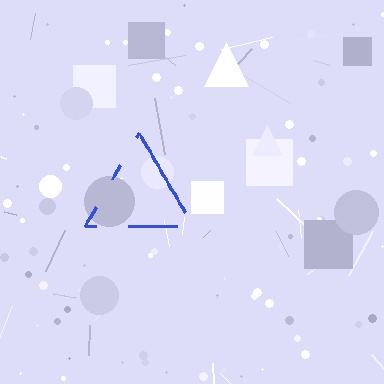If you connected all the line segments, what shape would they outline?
They would outline a triangle.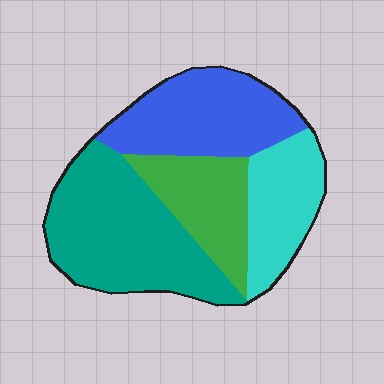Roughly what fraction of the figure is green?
Green takes up about one fifth (1/5) of the figure.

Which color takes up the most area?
Teal, at roughly 35%.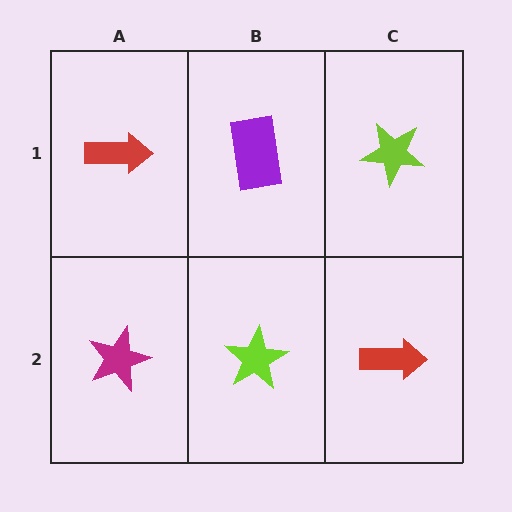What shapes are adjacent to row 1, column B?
A lime star (row 2, column B), a red arrow (row 1, column A), a lime star (row 1, column C).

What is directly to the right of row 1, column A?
A purple rectangle.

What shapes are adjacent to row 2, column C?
A lime star (row 1, column C), a lime star (row 2, column B).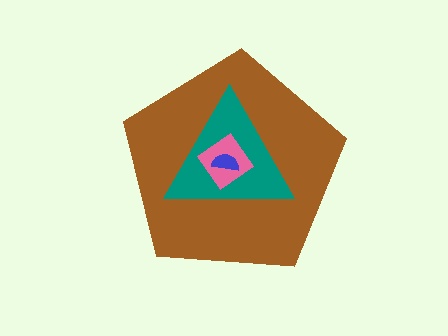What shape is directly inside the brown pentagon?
The teal triangle.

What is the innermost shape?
The blue semicircle.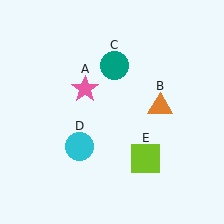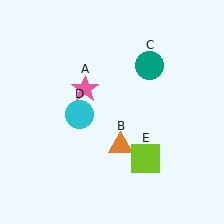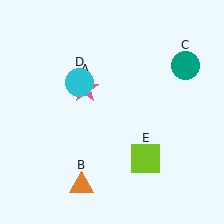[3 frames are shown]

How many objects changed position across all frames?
3 objects changed position: orange triangle (object B), teal circle (object C), cyan circle (object D).